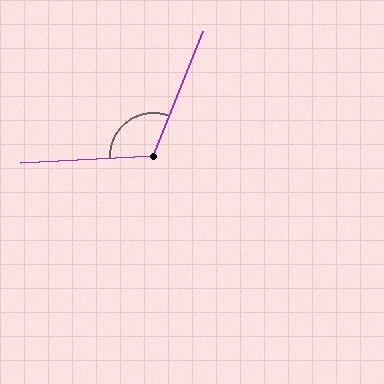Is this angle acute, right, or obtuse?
It is obtuse.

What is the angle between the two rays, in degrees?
Approximately 115 degrees.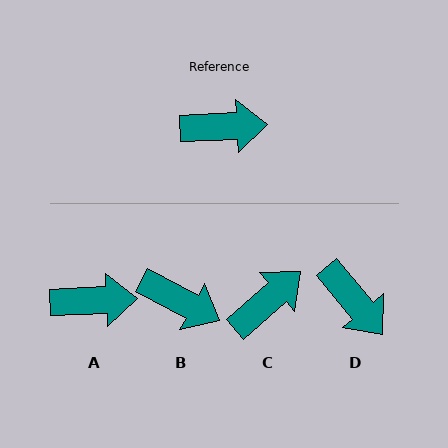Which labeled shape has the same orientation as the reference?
A.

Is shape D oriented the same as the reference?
No, it is off by about 53 degrees.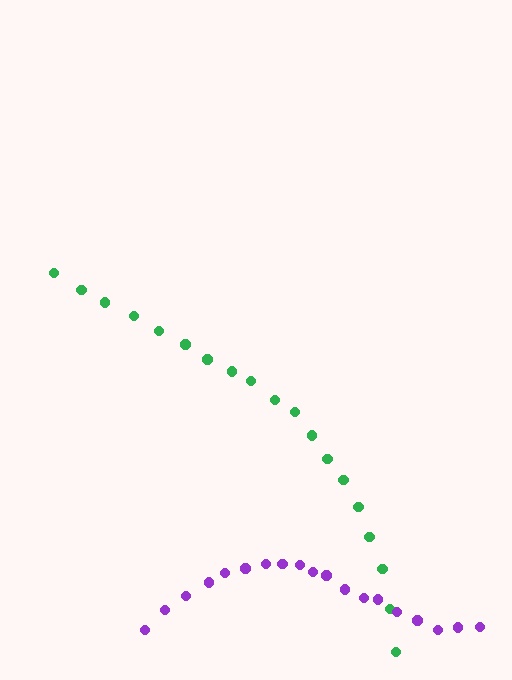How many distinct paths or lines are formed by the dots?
There are 2 distinct paths.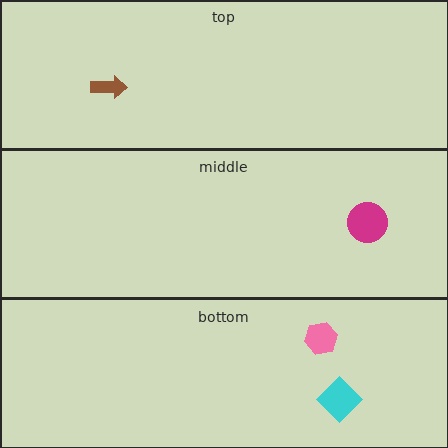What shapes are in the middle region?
The magenta circle.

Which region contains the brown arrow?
The top region.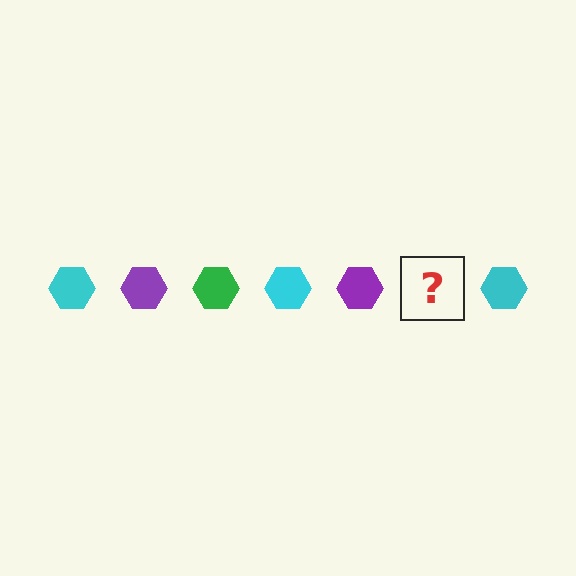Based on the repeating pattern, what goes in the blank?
The blank should be a green hexagon.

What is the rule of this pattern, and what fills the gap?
The rule is that the pattern cycles through cyan, purple, green hexagons. The gap should be filled with a green hexagon.